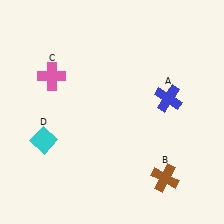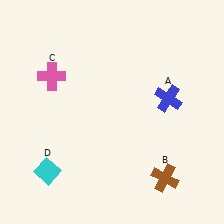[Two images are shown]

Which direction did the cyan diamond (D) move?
The cyan diamond (D) moved down.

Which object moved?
The cyan diamond (D) moved down.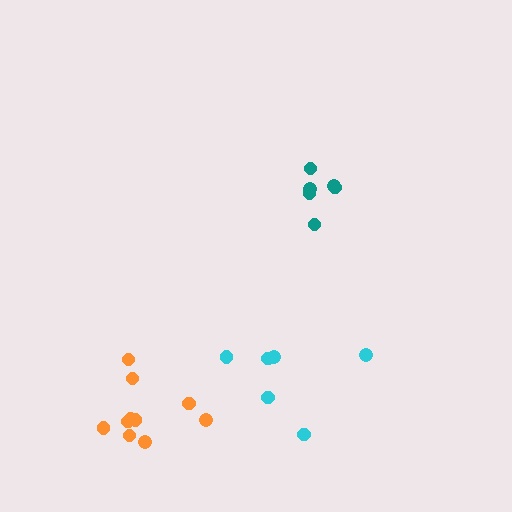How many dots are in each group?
Group 1: 6 dots, Group 2: 6 dots, Group 3: 10 dots (22 total).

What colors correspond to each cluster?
The clusters are colored: teal, cyan, orange.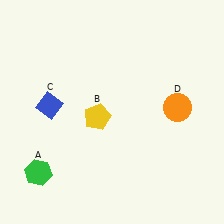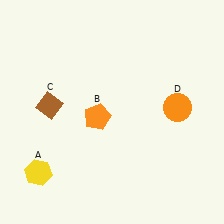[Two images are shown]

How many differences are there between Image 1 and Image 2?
There are 3 differences between the two images.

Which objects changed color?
A changed from green to yellow. B changed from yellow to orange. C changed from blue to brown.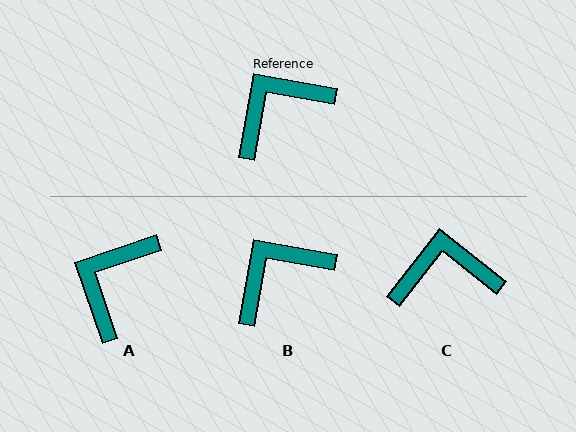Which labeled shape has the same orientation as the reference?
B.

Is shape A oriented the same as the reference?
No, it is off by about 29 degrees.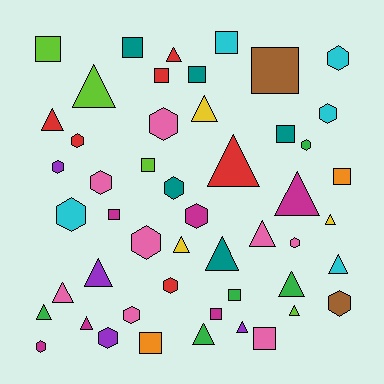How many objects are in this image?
There are 50 objects.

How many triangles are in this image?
There are 19 triangles.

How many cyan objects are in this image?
There are 5 cyan objects.